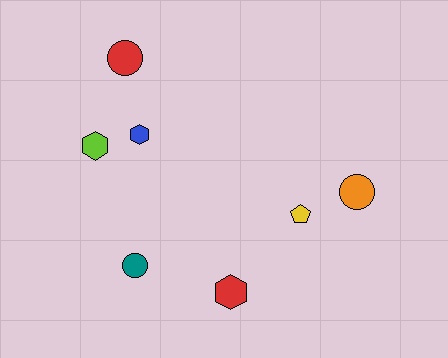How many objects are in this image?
There are 7 objects.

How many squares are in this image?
There are no squares.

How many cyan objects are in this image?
There are no cyan objects.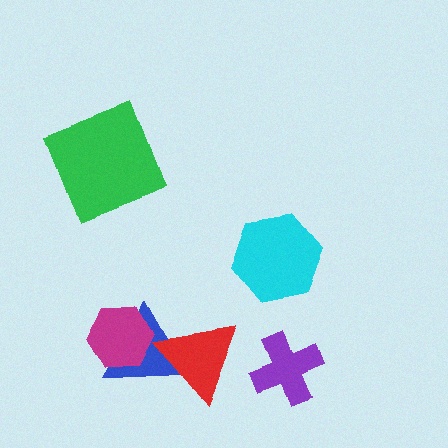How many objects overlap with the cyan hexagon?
0 objects overlap with the cyan hexagon.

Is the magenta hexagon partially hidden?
No, no other shape covers it.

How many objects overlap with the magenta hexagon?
1 object overlaps with the magenta hexagon.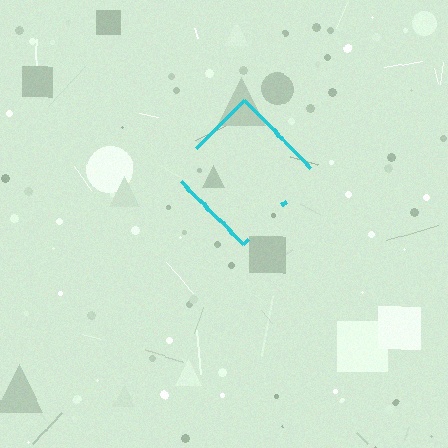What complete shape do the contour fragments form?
The contour fragments form a diamond.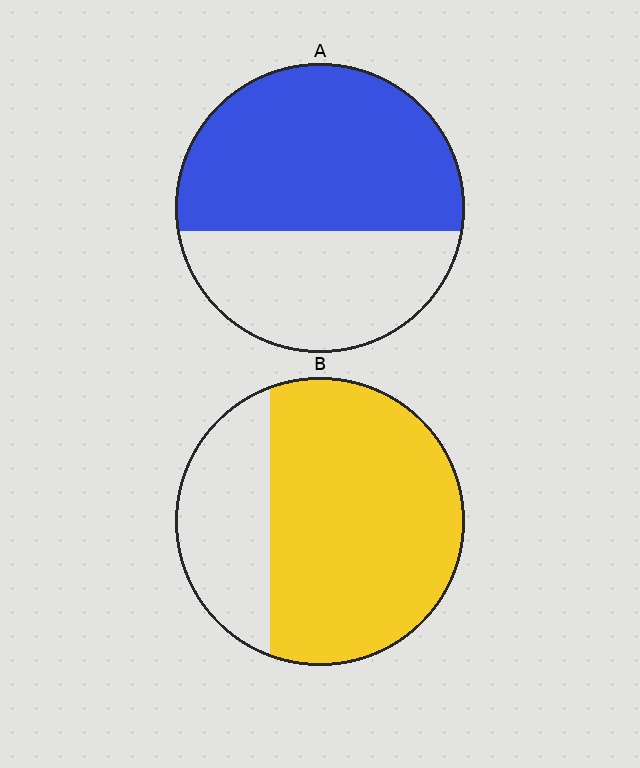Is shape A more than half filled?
Yes.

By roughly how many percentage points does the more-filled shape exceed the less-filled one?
By roughly 10 percentage points (B over A).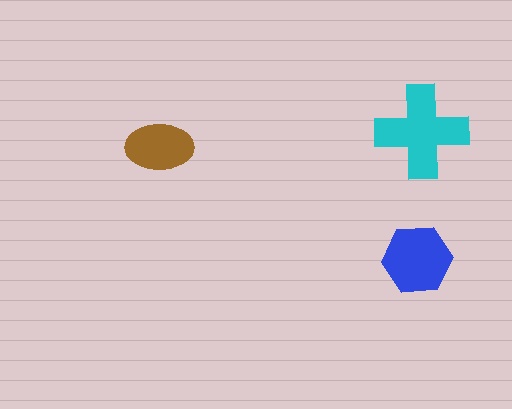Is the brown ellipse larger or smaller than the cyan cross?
Smaller.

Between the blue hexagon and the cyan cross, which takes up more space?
The cyan cross.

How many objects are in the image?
There are 3 objects in the image.